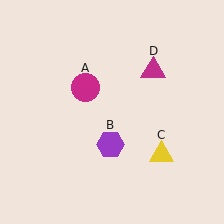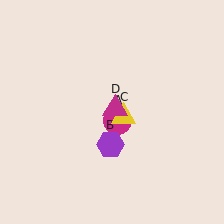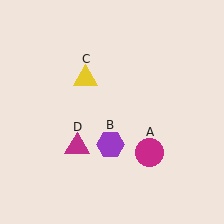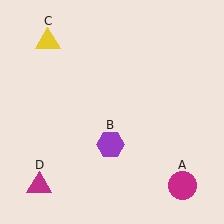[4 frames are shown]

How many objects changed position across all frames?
3 objects changed position: magenta circle (object A), yellow triangle (object C), magenta triangle (object D).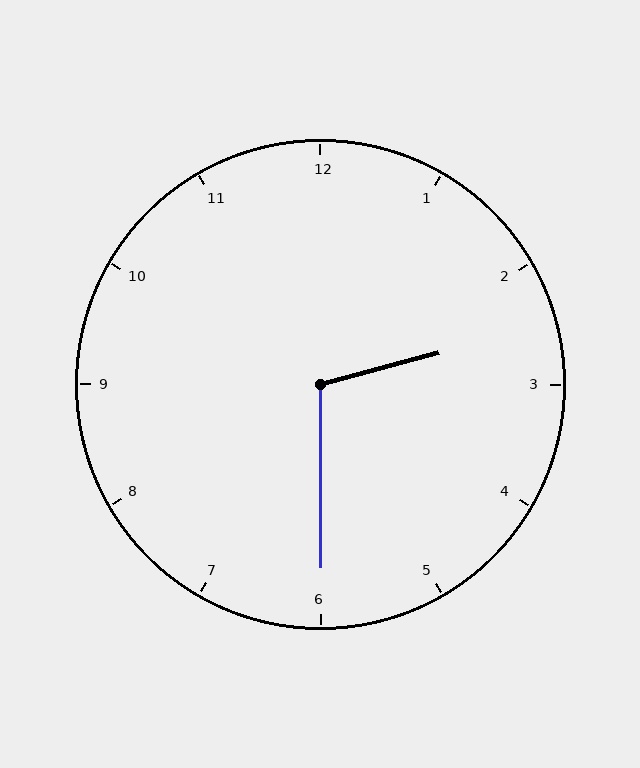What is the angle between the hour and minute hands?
Approximately 105 degrees.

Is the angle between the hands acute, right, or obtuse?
It is obtuse.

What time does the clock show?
2:30.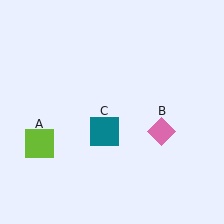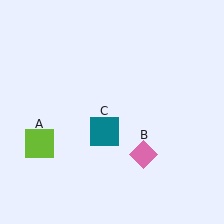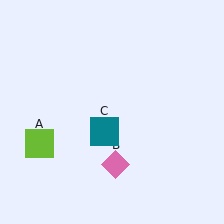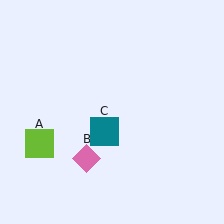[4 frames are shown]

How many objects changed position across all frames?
1 object changed position: pink diamond (object B).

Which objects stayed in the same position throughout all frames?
Lime square (object A) and teal square (object C) remained stationary.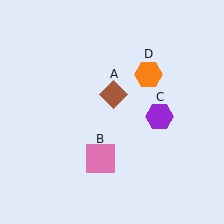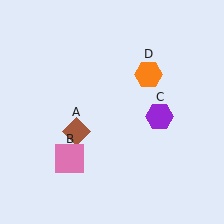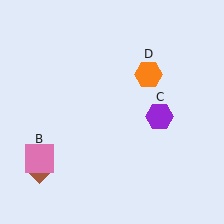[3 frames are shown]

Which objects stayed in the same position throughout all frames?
Purple hexagon (object C) and orange hexagon (object D) remained stationary.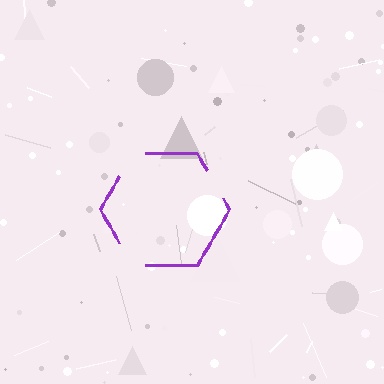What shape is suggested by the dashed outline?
The dashed outline suggests a hexagon.